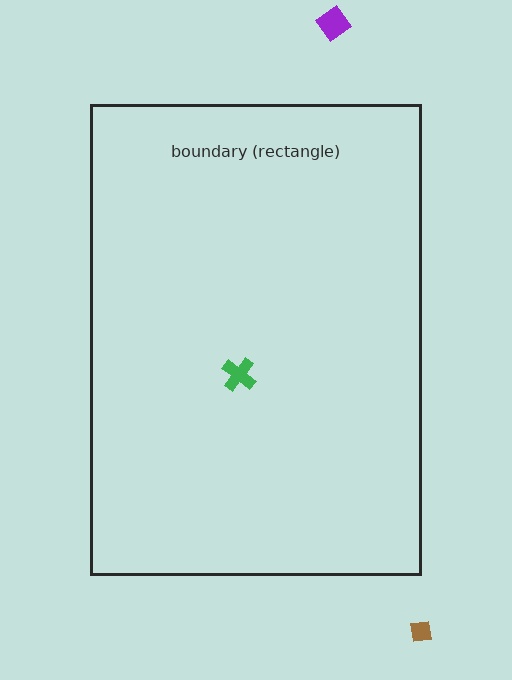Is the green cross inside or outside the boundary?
Inside.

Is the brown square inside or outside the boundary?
Outside.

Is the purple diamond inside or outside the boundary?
Outside.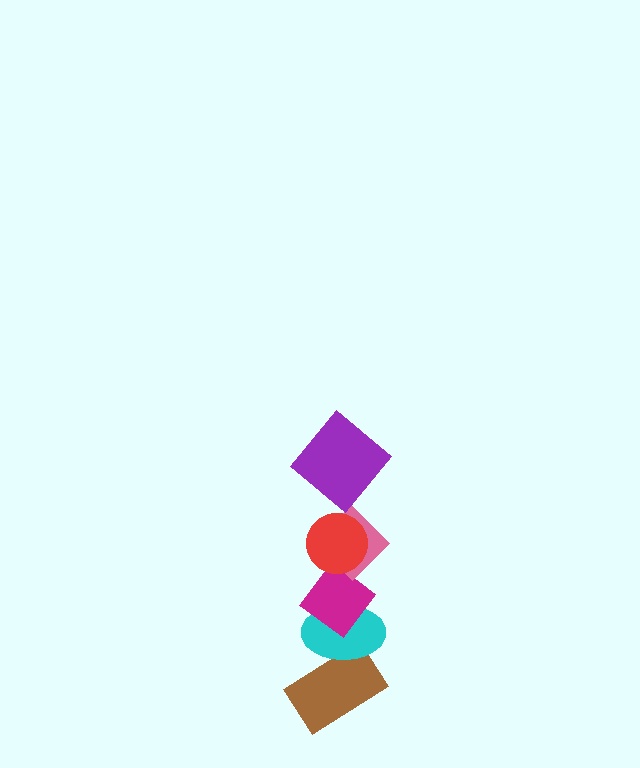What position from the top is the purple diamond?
The purple diamond is 1st from the top.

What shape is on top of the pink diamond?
The red circle is on top of the pink diamond.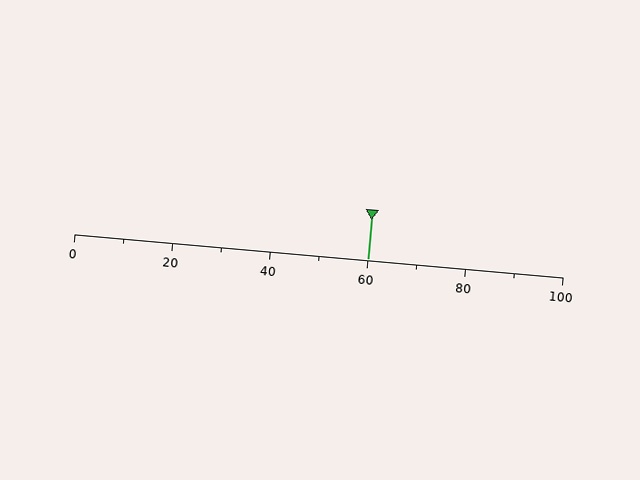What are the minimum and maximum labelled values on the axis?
The axis runs from 0 to 100.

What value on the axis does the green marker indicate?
The marker indicates approximately 60.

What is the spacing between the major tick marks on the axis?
The major ticks are spaced 20 apart.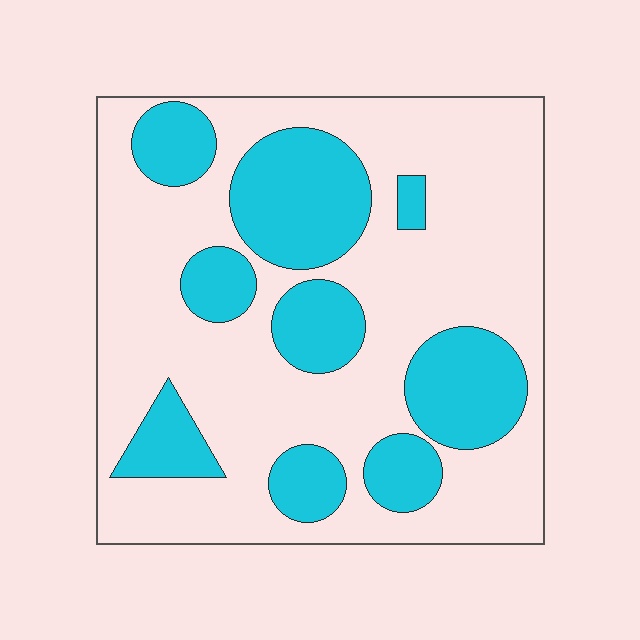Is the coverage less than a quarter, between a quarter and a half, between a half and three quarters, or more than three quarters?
Between a quarter and a half.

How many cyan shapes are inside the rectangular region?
9.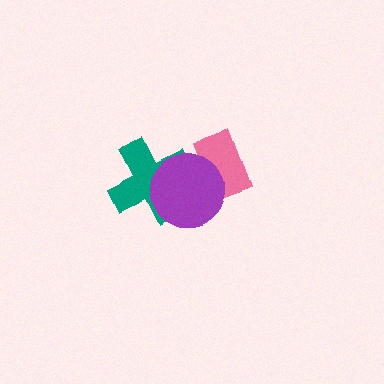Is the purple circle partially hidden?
No, no other shape covers it.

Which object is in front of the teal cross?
The purple circle is in front of the teal cross.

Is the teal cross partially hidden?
Yes, it is partially covered by another shape.